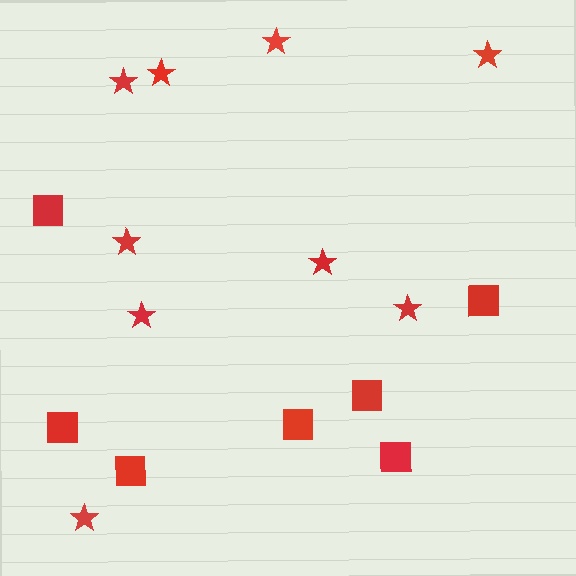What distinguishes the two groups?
There are 2 groups: one group of squares (7) and one group of stars (9).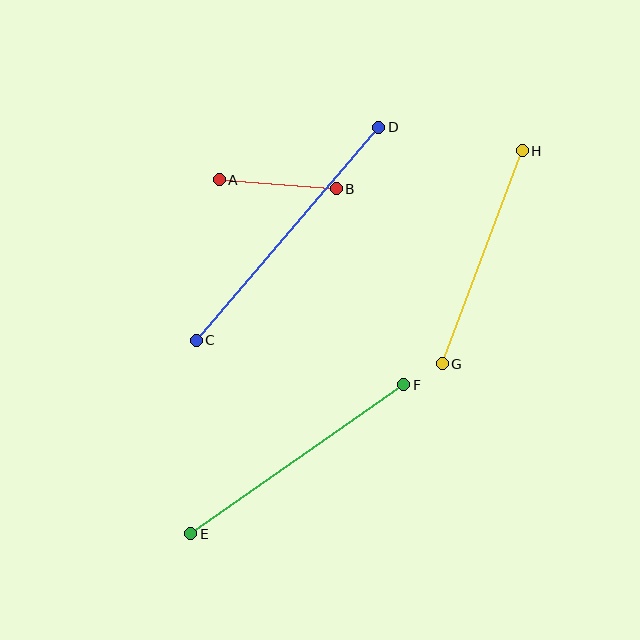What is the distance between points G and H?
The distance is approximately 227 pixels.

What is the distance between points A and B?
The distance is approximately 117 pixels.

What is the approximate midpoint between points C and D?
The midpoint is at approximately (288, 234) pixels.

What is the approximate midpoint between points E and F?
The midpoint is at approximately (297, 459) pixels.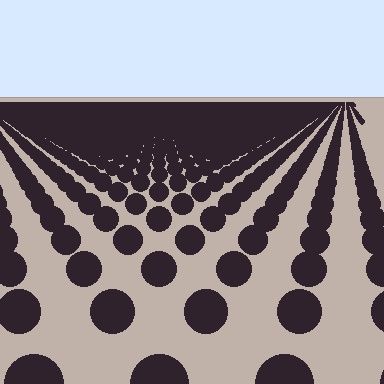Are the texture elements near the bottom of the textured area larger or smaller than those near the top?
Larger. Near the bottom, elements are closer to the viewer and appear at a bigger on-screen size.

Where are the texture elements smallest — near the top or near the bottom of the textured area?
Near the top.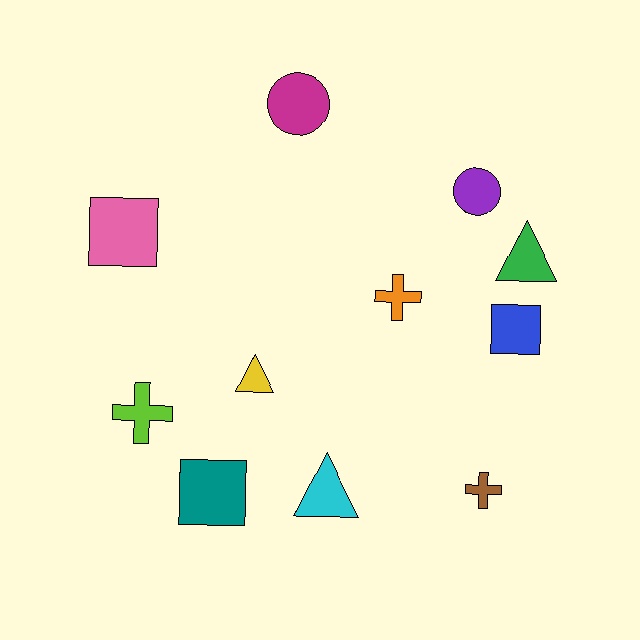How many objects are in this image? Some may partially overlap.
There are 11 objects.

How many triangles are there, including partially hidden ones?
There are 3 triangles.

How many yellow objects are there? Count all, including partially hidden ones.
There is 1 yellow object.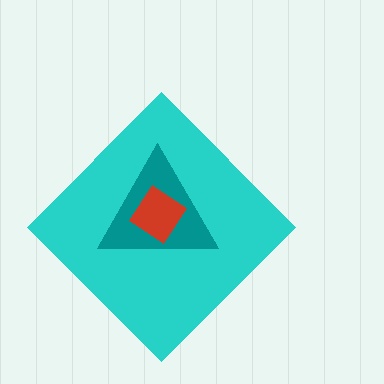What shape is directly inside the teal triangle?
The red diamond.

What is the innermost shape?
The red diamond.